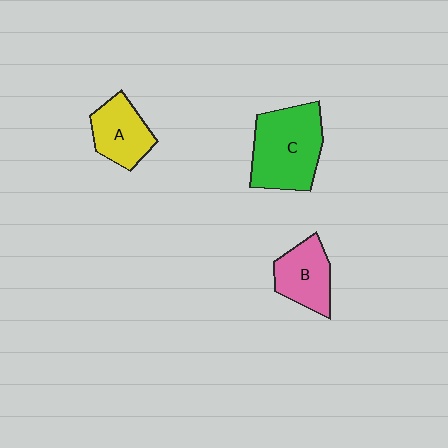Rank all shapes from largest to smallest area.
From largest to smallest: C (green), B (pink), A (yellow).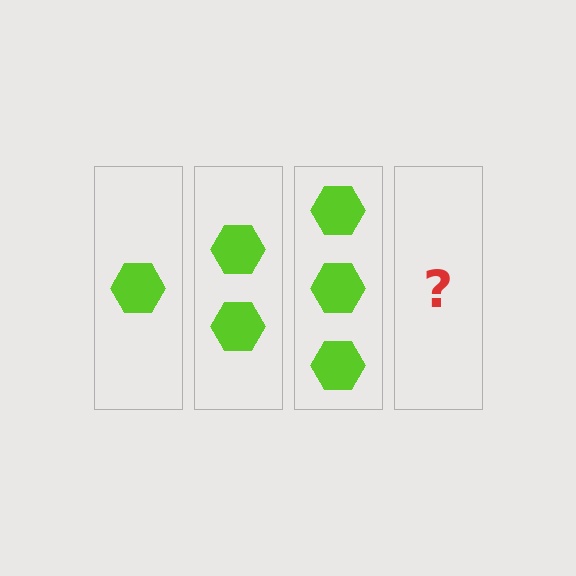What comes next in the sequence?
The next element should be 4 hexagons.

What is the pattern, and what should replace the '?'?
The pattern is that each step adds one more hexagon. The '?' should be 4 hexagons.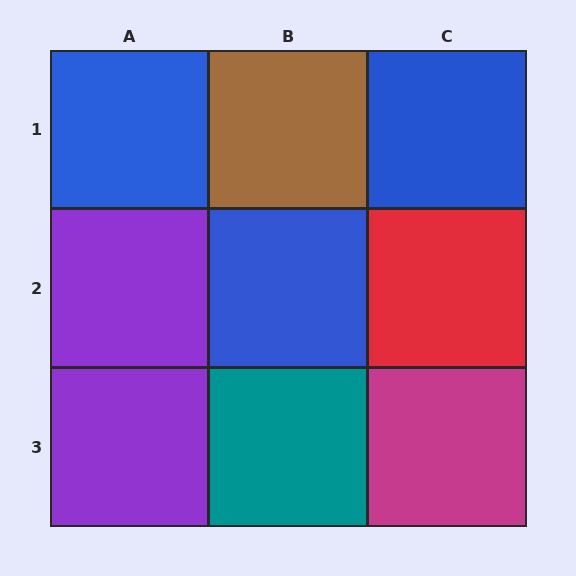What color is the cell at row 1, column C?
Blue.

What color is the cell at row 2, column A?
Purple.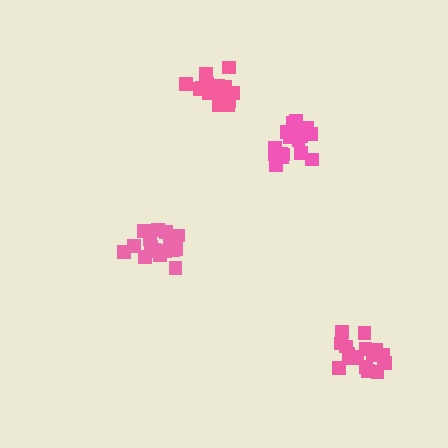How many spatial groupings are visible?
There are 4 spatial groupings.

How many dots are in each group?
Group 1: 17 dots, Group 2: 17 dots, Group 3: 18 dots, Group 4: 15 dots (67 total).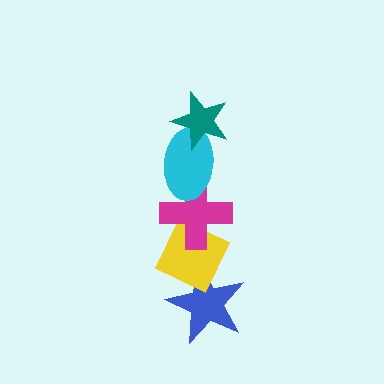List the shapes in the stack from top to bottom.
From top to bottom: the teal star, the cyan ellipse, the magenta cross, the yellow diamond, the blue star.